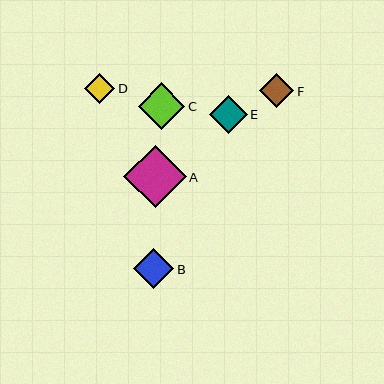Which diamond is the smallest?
Diamond D is the smallest with a size of approximately 30 pixels.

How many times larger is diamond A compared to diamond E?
Diamond A is approximately 1.6 times the size of diamond E.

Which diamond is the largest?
Diamond A is the largest with a size of approximately 63 pixels.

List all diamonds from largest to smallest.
From largest to smallest: A, C, B, E, F, D.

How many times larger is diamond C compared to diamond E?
Diamond C is approximately 1.2 times the size of diamond E.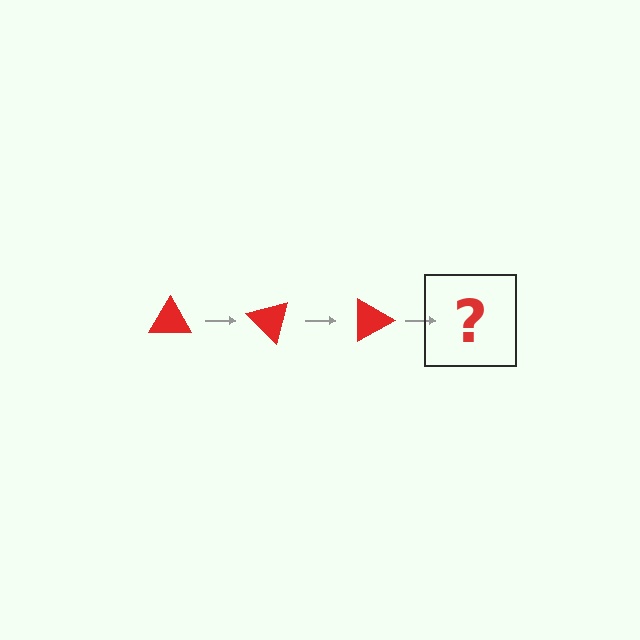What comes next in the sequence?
The next element should be a red triangle rotated 135 degrees.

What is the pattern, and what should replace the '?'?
The pattern is that the triangle rotates 45 degrees each step. The '?' should be a red triangle rotated 135 degrees.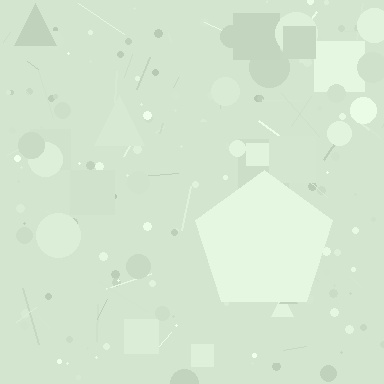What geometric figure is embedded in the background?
A pentagon is embedded in the background.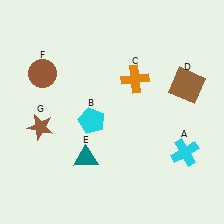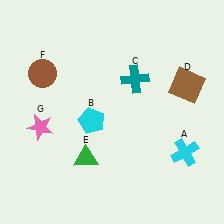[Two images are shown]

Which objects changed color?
C changed from orange to teal. E changed from teal to green. G changed from brown to pink.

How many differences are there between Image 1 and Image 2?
There are 3 differences between the two images.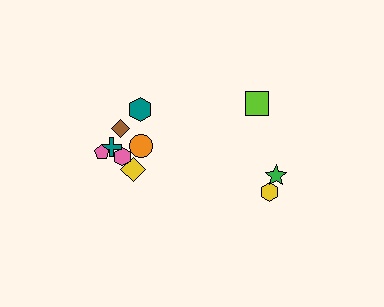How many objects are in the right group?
There are 3 objects.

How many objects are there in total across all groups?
There are 10 objects.